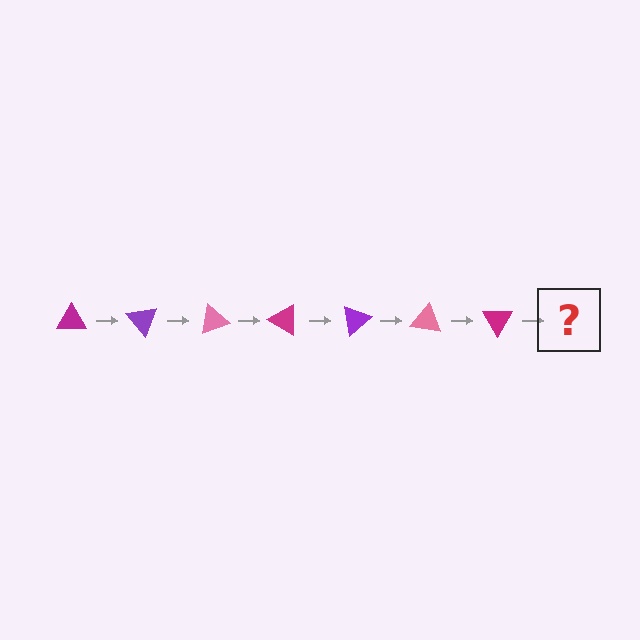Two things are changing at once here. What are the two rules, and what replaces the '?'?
The two rules are that it rotates 50 degrees each step and the color cycles through magenta, purple, and pink. The '?' should be a purple triangle, rotated 350 degrees from the start.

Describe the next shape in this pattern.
It should be a purple triangle, rotated 350 degrees from the start.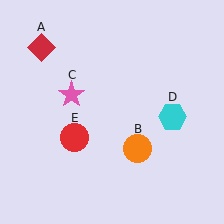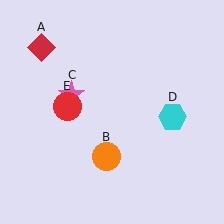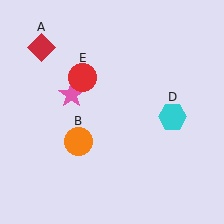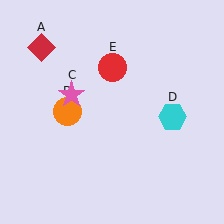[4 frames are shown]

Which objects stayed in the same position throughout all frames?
Red diamond (object A) and pink star (object C) and cyan hexagon (object D) remained stationary.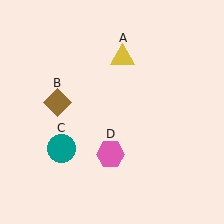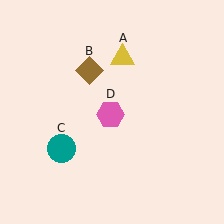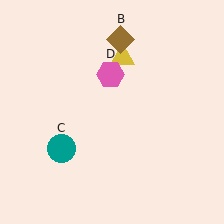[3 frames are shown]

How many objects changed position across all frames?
2 objects changed position: brown diamond (object B), pink hexagon (object D).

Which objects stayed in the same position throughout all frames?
Yellow triangle (object A) and teal circle (object C) remained stationary.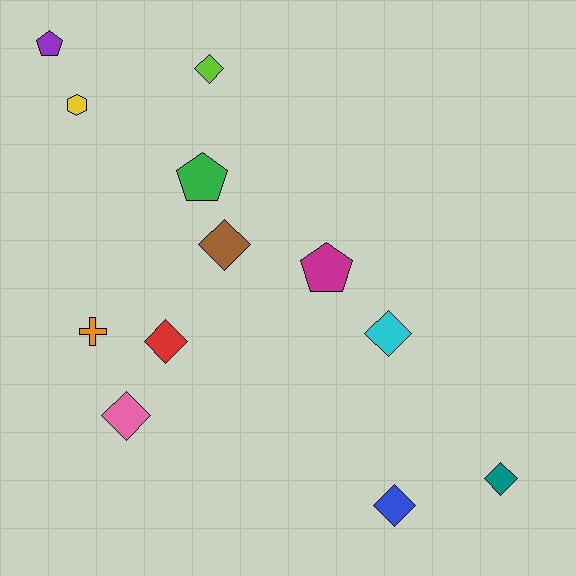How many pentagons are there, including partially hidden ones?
There are 3 pentagons.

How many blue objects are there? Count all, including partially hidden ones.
There is 1 blue object.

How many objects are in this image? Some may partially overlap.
There are 12 objects.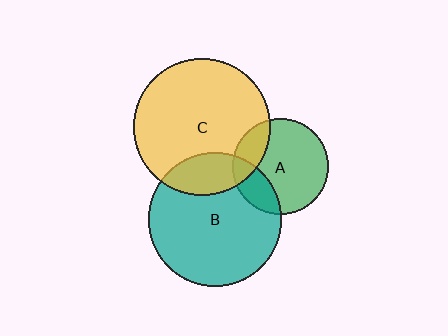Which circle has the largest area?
Circle C (yellow).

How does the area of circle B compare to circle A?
Approximately 1.9 times.